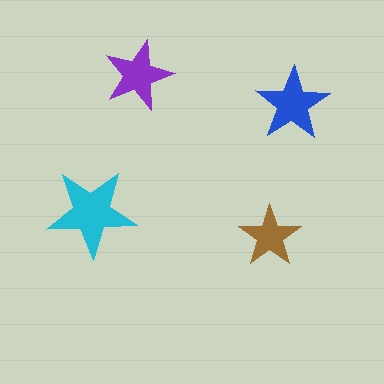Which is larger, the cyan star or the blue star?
The cyan one.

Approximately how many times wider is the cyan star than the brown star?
About 1.5 times wider.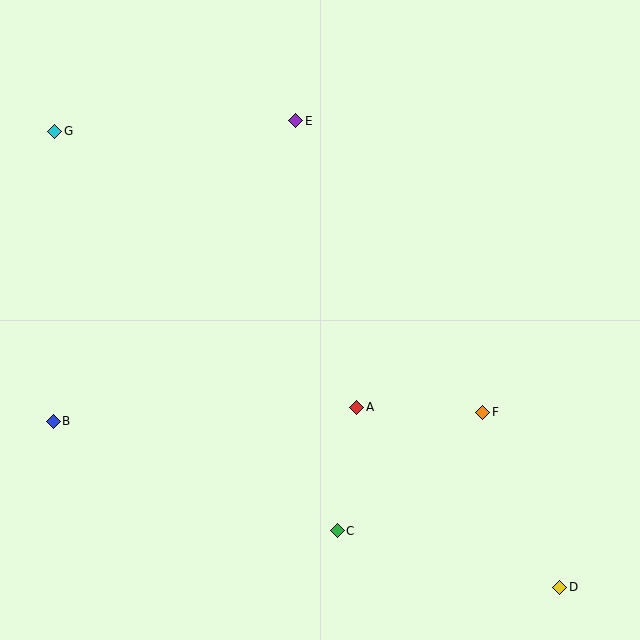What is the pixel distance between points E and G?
The distance between E and G is 241 pixels.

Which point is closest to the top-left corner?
Point G is closest to the top-left corner.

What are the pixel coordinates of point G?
Point G is at (55, 131).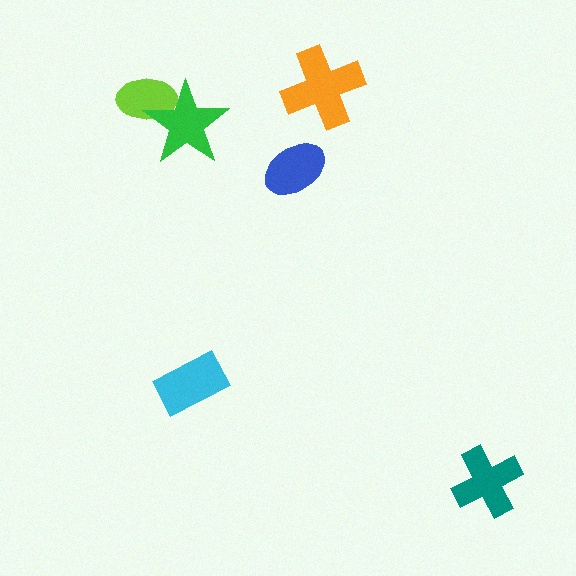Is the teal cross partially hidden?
No, no other shape covers it.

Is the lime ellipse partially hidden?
Yes, it is partially covered by another shape.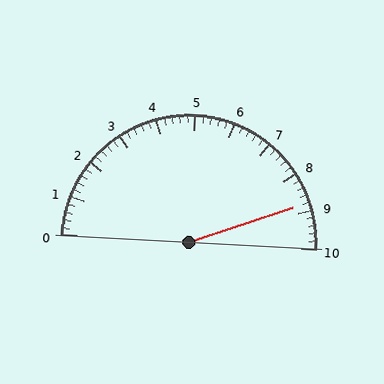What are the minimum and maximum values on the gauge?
The gauge ranges from 0 to 10.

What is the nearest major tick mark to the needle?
The nearest major tick mark is 9.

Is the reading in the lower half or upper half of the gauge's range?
The reading is in the upper half of the range (0 to 10).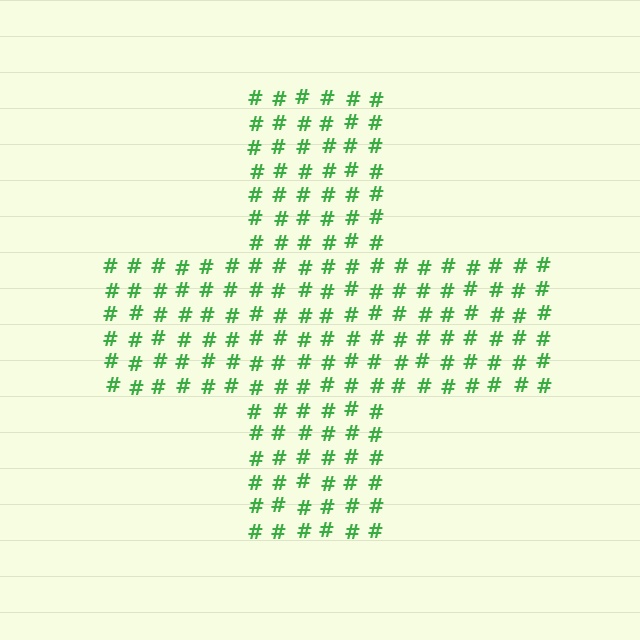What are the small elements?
The small elements are hash symbols.